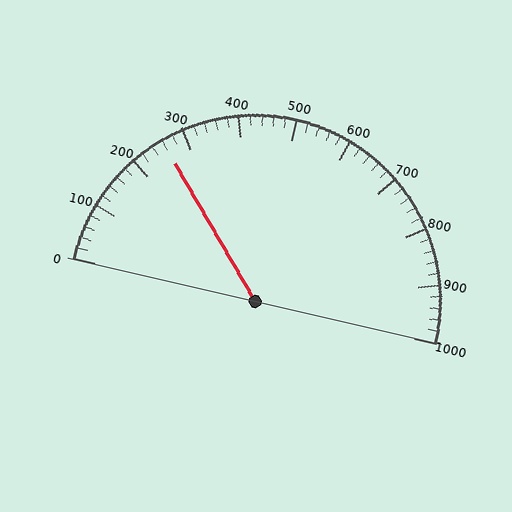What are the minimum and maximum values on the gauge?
The gauge ranges from 0 to 1000.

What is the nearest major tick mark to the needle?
The nearest major tick mark is 300.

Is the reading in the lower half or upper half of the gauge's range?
The reading is in the lower half of the range (0 to 1000).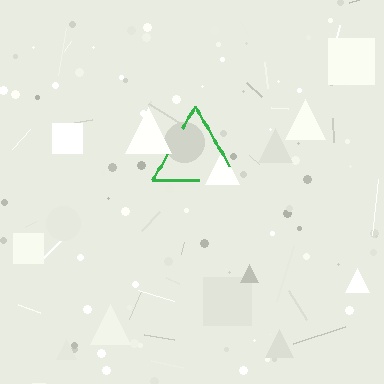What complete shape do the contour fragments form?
The contour fragments form a triangle.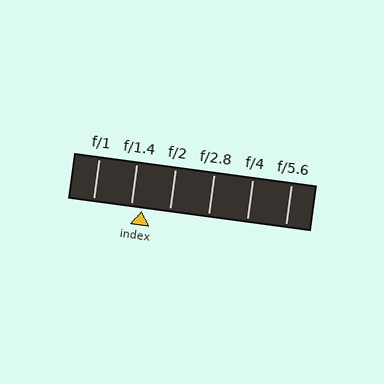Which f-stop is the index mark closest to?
The index mark is closest to f/1.4.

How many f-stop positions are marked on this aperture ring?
There are 6 f-stop positions marked.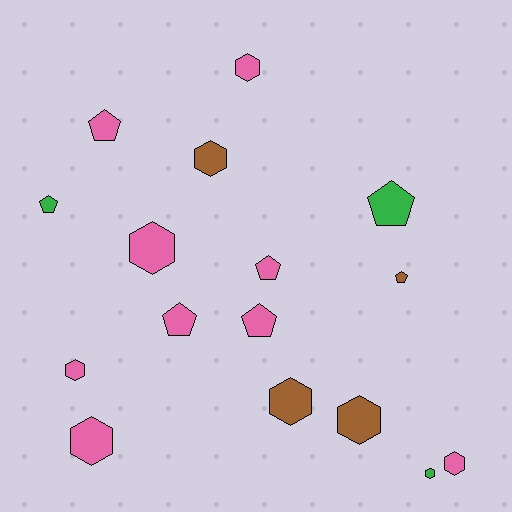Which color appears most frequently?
Pink, with 9 objects.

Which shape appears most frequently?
Hexagon, with 9 objects.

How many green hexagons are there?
There is 1 green hexagon.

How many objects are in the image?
There are 16 objects.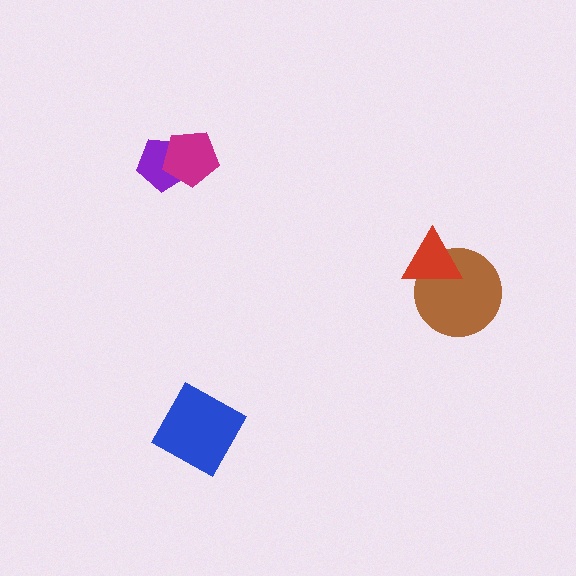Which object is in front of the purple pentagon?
The magenta pentagon is in front of the purple pentagon.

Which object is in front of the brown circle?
The red triangle is in front of the brown circle.